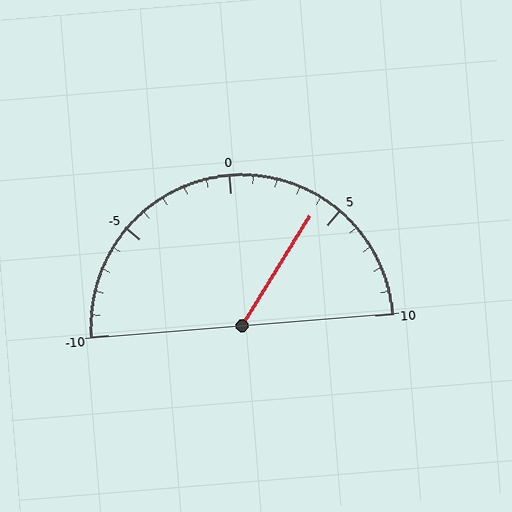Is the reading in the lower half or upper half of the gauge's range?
The reading is in the upper half of the range (-10 to 10).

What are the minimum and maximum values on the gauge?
The gauge ranges from -10 to 10.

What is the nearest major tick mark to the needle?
The nearest major tick mark is 5.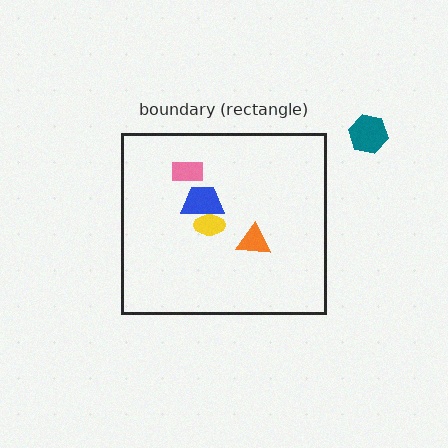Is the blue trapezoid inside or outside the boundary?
Inside.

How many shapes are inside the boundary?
4 inside, 1 outside.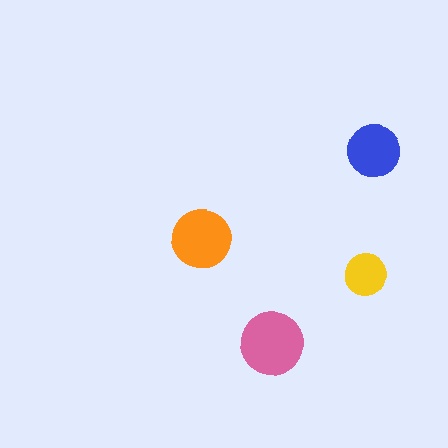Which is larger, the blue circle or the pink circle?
The pink one.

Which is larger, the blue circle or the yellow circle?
The blue one.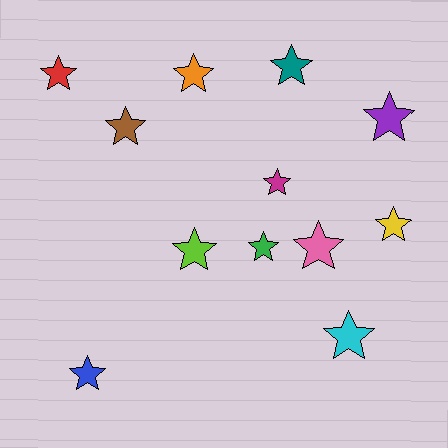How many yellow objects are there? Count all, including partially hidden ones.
There is 1 yellow object.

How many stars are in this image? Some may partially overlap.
There are 12 stars.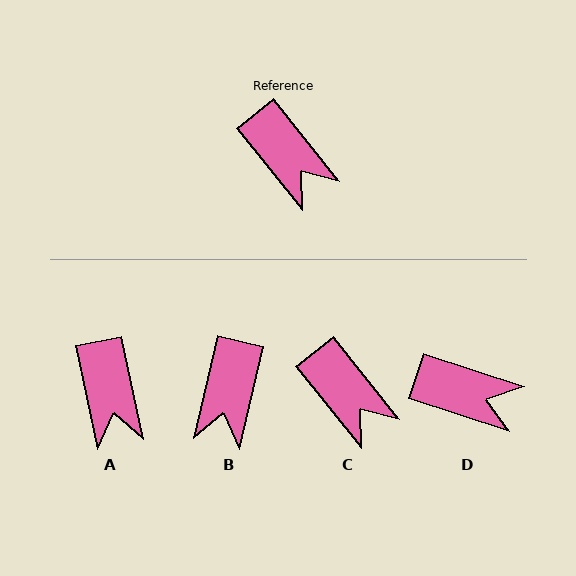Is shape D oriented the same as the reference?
No, it is off by about 33 degrees.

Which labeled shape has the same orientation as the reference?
C.